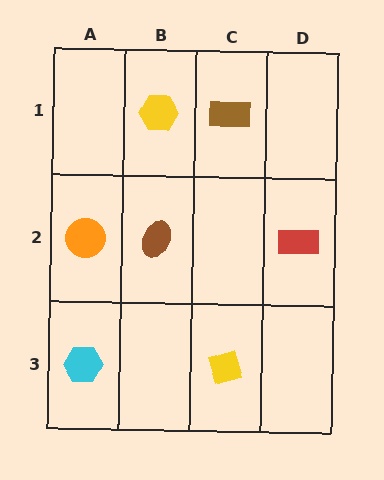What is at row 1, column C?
A brown rectangle.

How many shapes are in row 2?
3 shapes.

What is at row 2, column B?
A brown ellipse.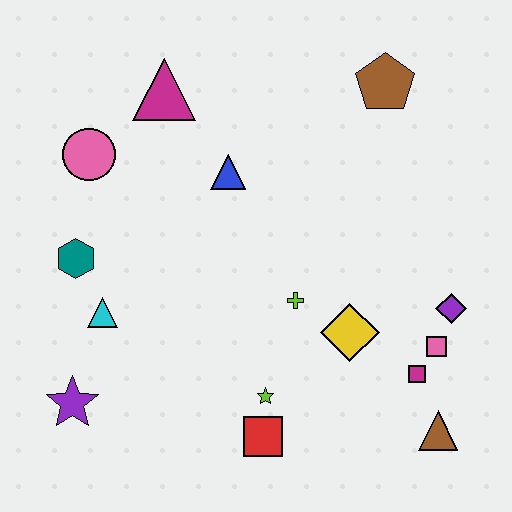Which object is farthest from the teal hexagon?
The brown triangle is farthest from the teal hexagon.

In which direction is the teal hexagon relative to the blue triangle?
The teal hexagon is to the left of the blue triangle.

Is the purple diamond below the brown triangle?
No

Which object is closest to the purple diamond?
The pink square is closest to the purple diamond.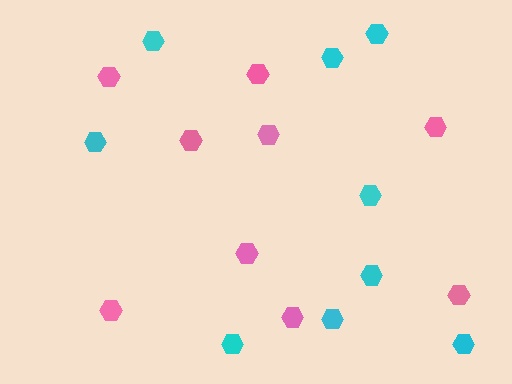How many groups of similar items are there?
There are 2 groups: one group of cyan hexagons (9) and one group of pink hexagons (9).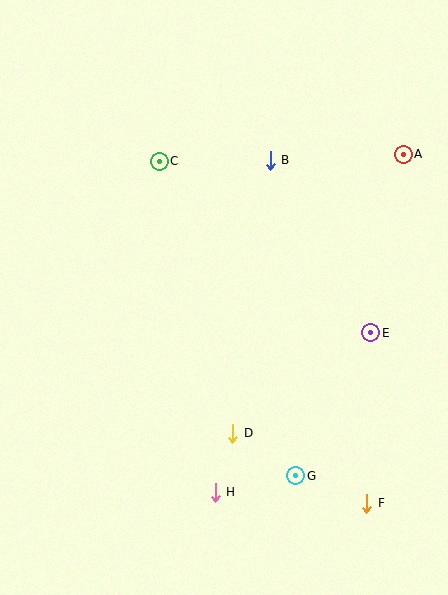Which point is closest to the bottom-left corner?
Point H is closest to the bottom-left corner.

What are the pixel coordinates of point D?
Point D is at (233, 433).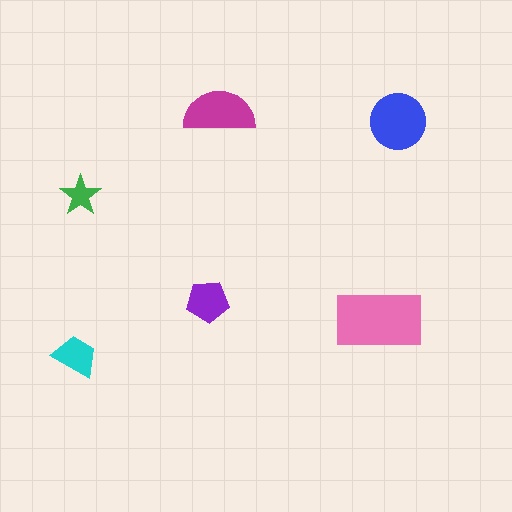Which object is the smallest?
The green star.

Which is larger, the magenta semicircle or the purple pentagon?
The magenta semicircle.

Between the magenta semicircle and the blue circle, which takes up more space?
The blue circle.